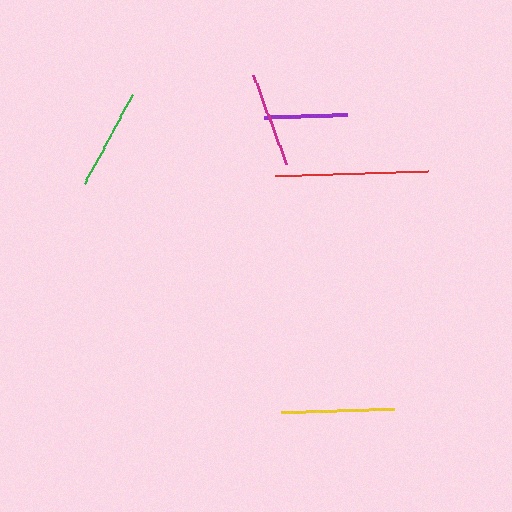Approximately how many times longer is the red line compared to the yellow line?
The red line is approximately 1.4 times the length of the yellow line.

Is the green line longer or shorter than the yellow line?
The yellow line is longer than the green line.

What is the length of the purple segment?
The purple segment is approximately 83 pixels long.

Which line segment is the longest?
The red line is the longest at approximately 153 pixels.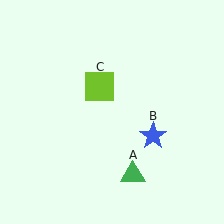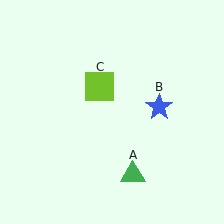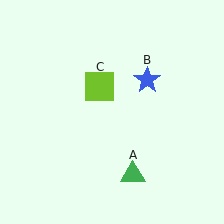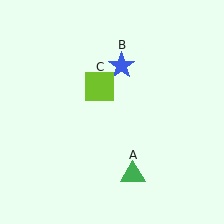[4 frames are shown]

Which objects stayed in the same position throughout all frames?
Green triangle (object A) and lime square (object C) remained stationary.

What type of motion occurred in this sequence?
The blue star (object B) rotated counterclockwise around the center of the scene.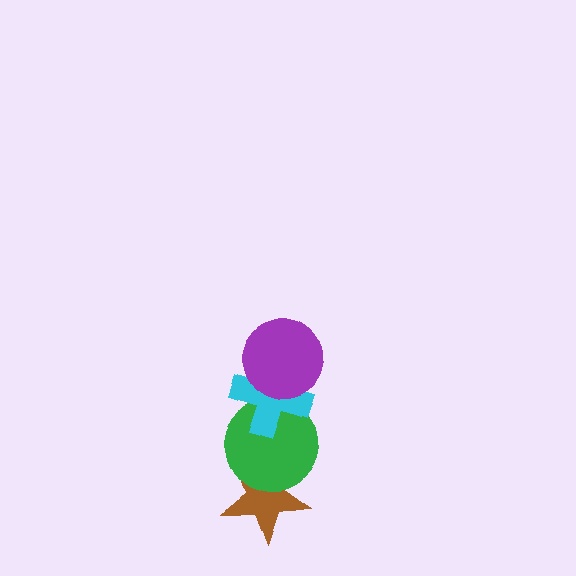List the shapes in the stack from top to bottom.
From top to bottom: the purple circle, the cyan cross, the green circle, the brown star.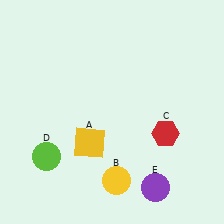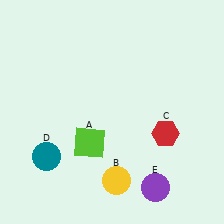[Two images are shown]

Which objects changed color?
A changed from yellow to lime. D changed from lime to teal.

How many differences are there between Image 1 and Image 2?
There are 2 differences between the two images.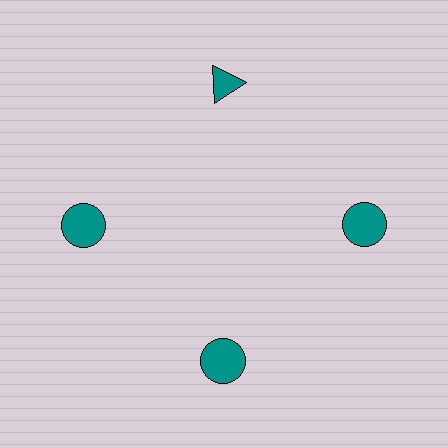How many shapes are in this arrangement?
There are 4 shapes arranged in a ring pattern.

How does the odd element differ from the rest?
It has a different shape: triangle instead of circle.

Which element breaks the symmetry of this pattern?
The teal triangle at roughly the 12 o'clock position breaks the symmetry. All other shapes are teal circles.